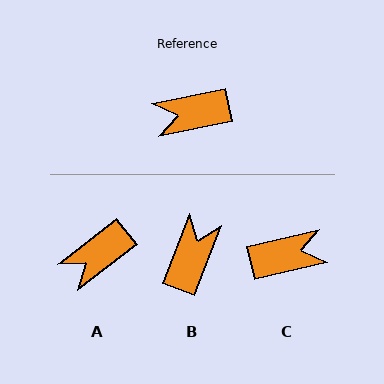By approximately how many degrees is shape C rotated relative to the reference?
Approximately 178 degrees clockwise.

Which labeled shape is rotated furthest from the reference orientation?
C, about 178 degrees away.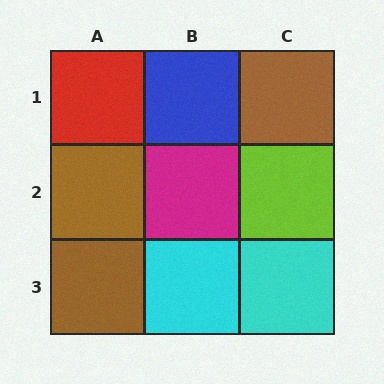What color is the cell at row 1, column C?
Brown.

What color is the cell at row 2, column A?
Brown.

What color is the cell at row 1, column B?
Blue.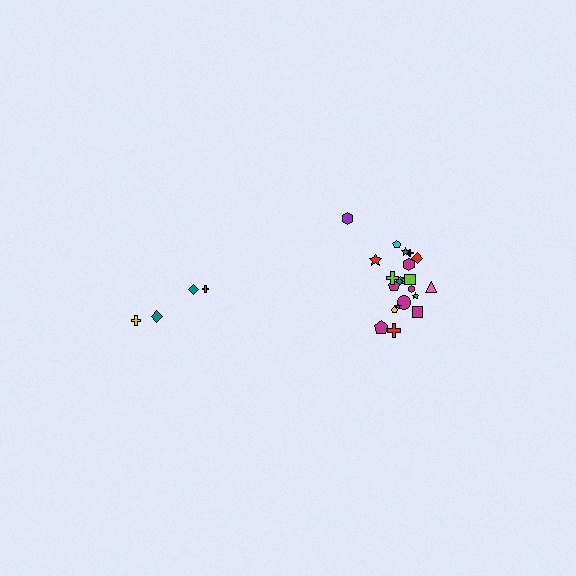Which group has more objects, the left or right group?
The right group.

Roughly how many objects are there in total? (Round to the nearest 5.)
Roughly 25 objects in total.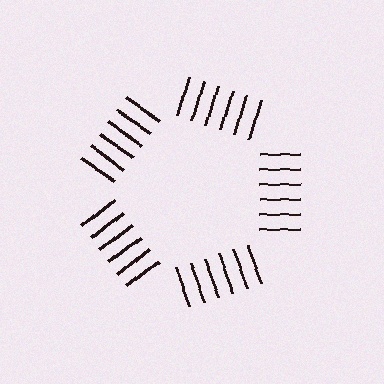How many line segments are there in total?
30 — 6 along each of the 5 edges.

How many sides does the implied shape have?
5 sides — the line-ends trace a pentagon.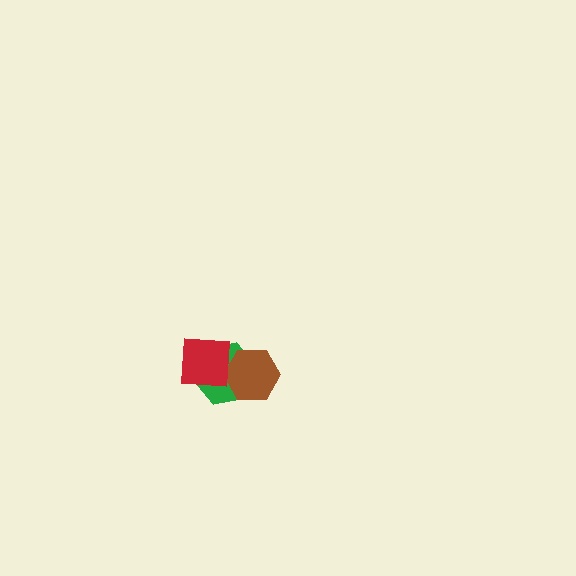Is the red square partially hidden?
No, no other shape covers it.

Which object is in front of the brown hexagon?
The red square is in front of the brown hexagon.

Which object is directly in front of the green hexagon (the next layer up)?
The brown hexagon is directly in front of the green hexagon.